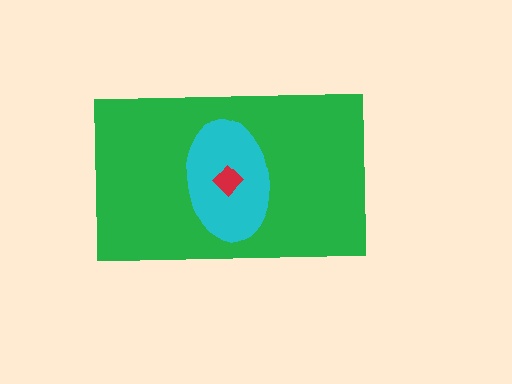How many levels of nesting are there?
3.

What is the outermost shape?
The green rectangle.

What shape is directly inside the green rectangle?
The cyan ellipse.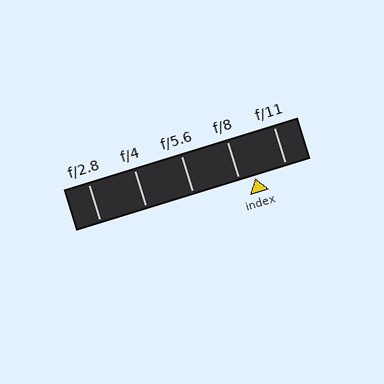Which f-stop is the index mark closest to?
The index mark is closest to f/8.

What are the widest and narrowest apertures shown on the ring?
The widest aperture shown is f/2.8 and the narrowest is f/11.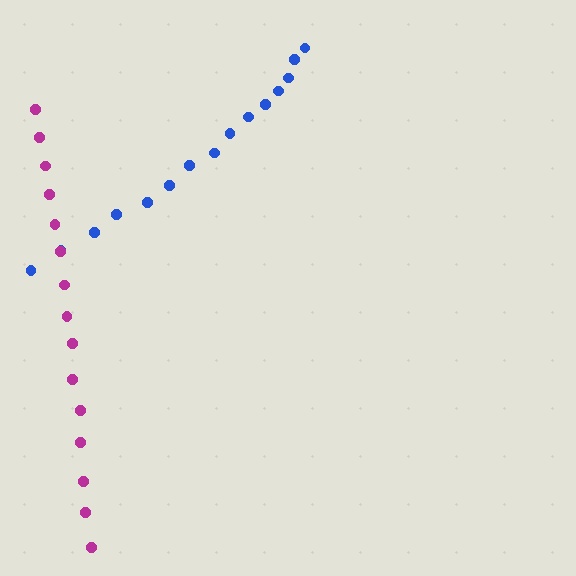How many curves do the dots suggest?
There are 2 distinct paths.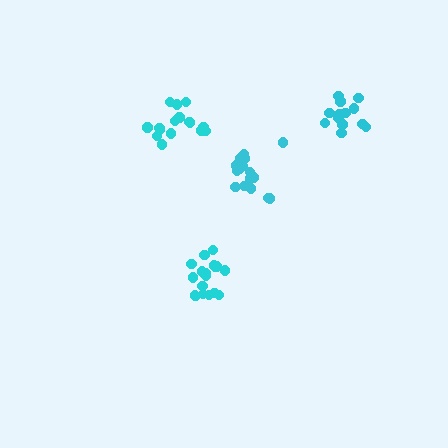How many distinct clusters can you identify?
There are 4 distinct clusters.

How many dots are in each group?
Group 1: 17 dots, Group 2: 18 dots, Group 3: 16 dots, Group 4: 13 dots (64 total).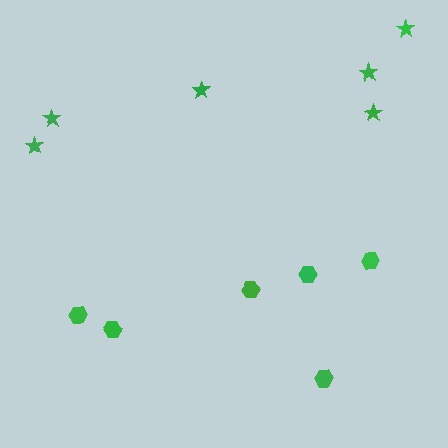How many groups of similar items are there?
There are 2 groups: one group of hexagons (6) and one group of stars (6).